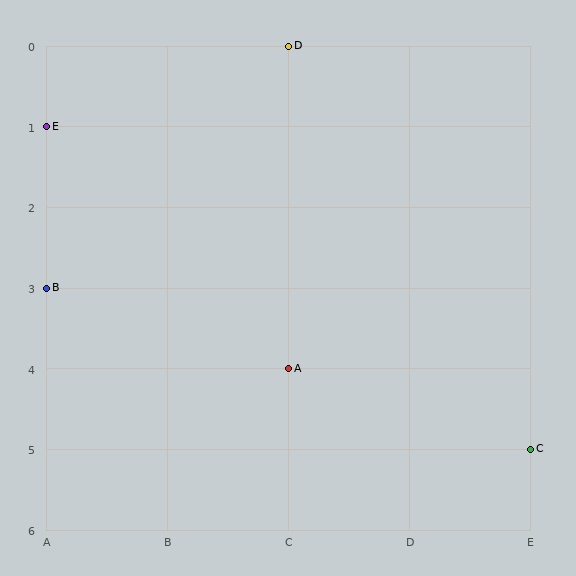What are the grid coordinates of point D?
Point D is at grid coordinates (C, 0).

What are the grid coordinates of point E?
Point E is at grid coordinates (A, 1).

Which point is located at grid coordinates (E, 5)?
Point C is at (E, 5).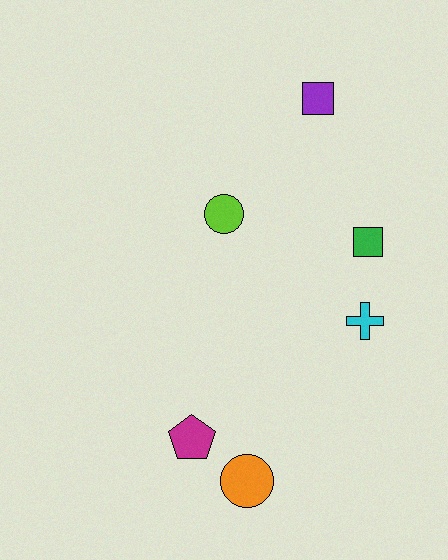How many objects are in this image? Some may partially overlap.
There are 6 objects.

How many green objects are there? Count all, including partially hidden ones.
There is 1 green object.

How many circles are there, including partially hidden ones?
There are 2 circles.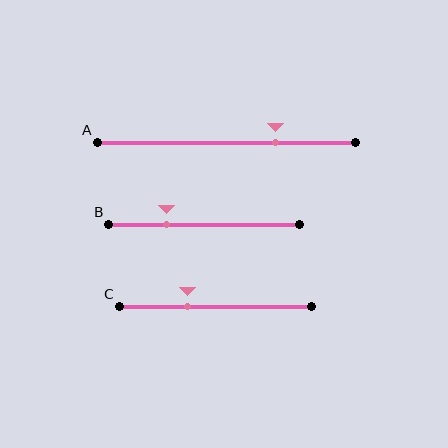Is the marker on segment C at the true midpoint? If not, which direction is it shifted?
No, the marker on segment C is shifted to the left by about 15% of the segment length.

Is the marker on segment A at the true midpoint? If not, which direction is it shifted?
No, the marker on segment A is shifted to the right by about 19% of the segment length.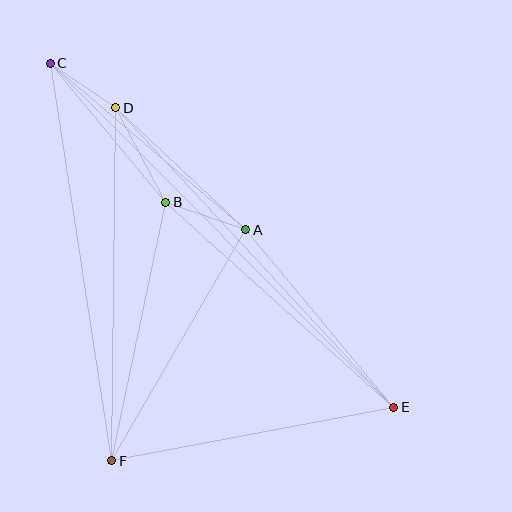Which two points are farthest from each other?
Points C and E are farthest from each other.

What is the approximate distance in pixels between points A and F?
The distance between A and F is approximately 267 pixels.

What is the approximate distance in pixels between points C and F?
The distance between C and F is approximately 402 pixels.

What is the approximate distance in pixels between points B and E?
The distance between B and E is approximately 307 pixels.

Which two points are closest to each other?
Points C and D are closest to each other.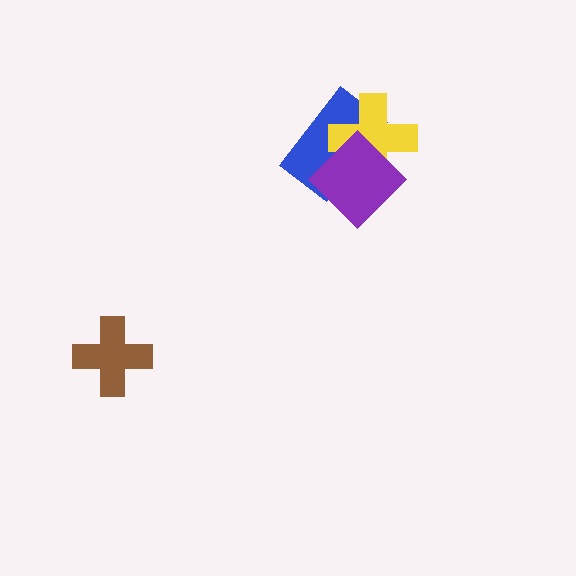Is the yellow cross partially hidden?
Yes, it is partially covered by another shape.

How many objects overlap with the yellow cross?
2 objects overlap with the yellow cross.